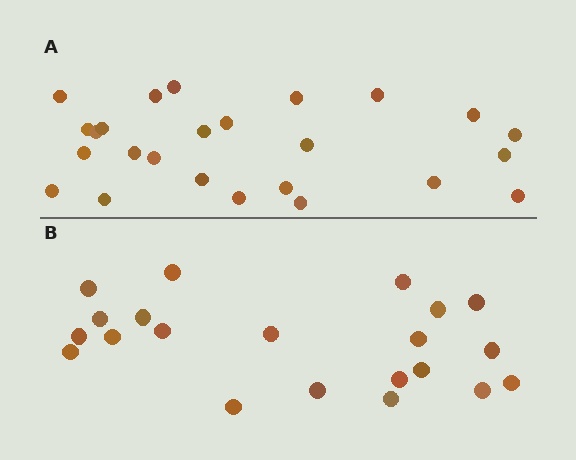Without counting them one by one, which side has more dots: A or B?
Region A (the top region) has more dots.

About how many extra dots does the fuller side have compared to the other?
Region A has about 4 more dots than region B.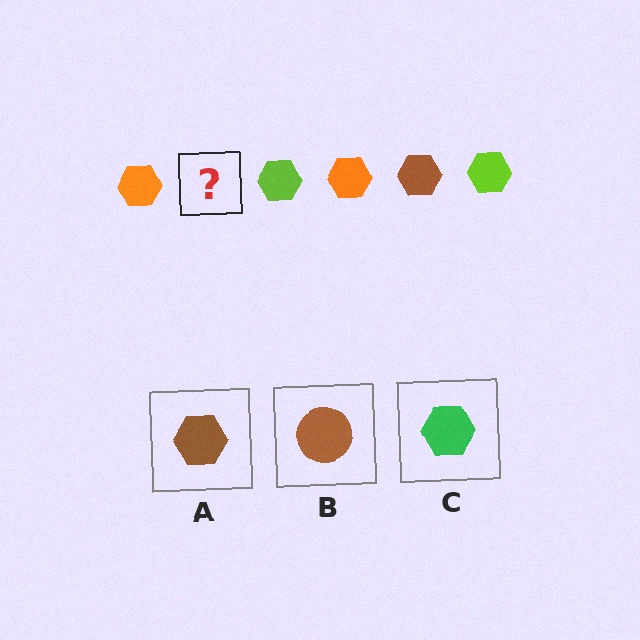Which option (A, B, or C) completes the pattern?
A.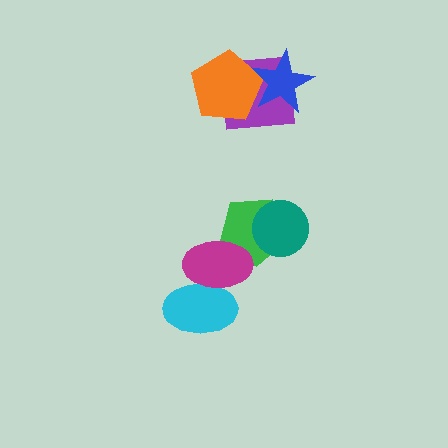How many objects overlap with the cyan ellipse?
1 object overlaps with the cyan ellipse.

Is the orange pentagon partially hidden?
Yes, it is partially covered by another shape.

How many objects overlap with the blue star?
2 objects overlap with the blue star.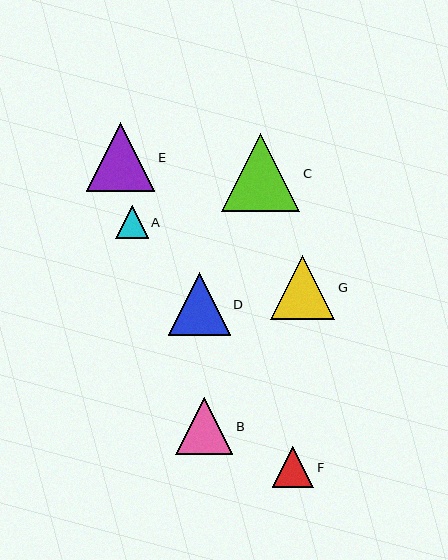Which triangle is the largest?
Triangle C is the largest with a size of approximately 78 pixels.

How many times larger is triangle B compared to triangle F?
Triangle B is approximately 1.4 times the size of triangle F.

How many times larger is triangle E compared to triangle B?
Triangle E is approximately 1.2 times the size of triangle B.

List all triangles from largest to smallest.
From largest to smallest: C, E, G, D, B, F, A.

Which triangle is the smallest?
Triangle A is the smallest with a size of approximately 33 pixels.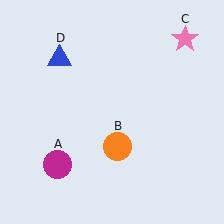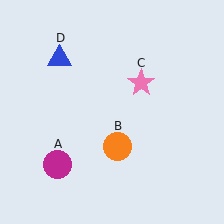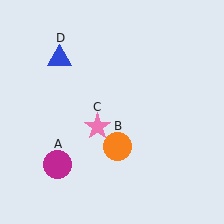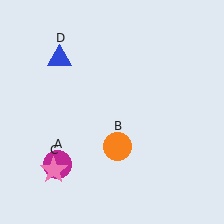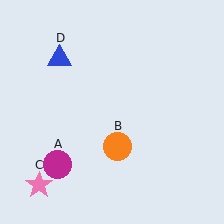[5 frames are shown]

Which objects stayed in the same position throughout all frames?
Magenta circle (object A) and orange circle (object B) and blue triangle (object D) remained stationary.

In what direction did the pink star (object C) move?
The pink star (object C) moved down and to the left.